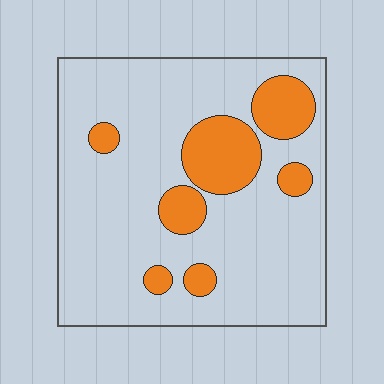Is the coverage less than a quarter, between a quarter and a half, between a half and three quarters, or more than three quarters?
Less than a quarter.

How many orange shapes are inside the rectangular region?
7.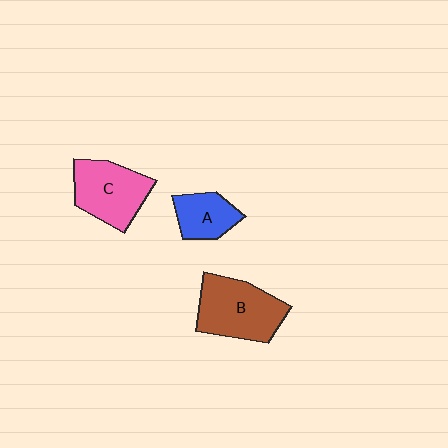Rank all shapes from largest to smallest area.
From largest to smallest: B (brown), C (pink), A (blue).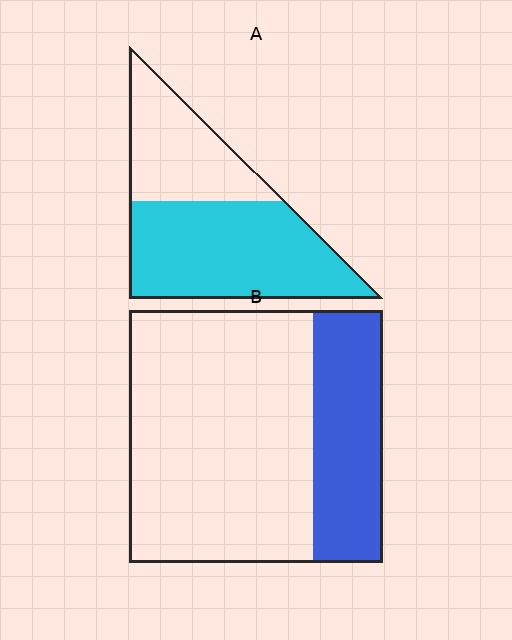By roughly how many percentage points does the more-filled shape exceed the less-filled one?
By roughly 35 percentage points (A over B).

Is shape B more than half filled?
No.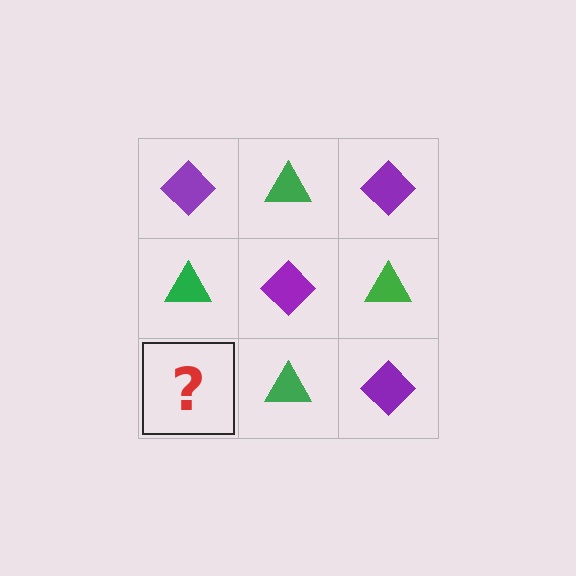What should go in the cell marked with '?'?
The missing cell should contain a purple diamond.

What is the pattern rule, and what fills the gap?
The rule is that it alternates purple diamond and green triangle in a checkerboard pattern. The gap should be filled with a purple diamond.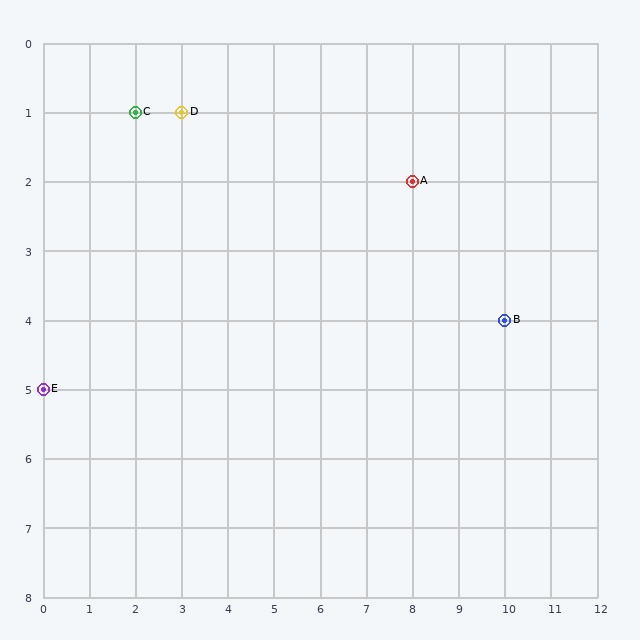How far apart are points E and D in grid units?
Points E and D are 3 columns and 4 rows apart (about 5.0 grid units diagonally).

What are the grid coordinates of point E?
Point E is at grid coordinates (0, 5).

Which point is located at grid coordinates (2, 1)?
Point C is at (2, 1).